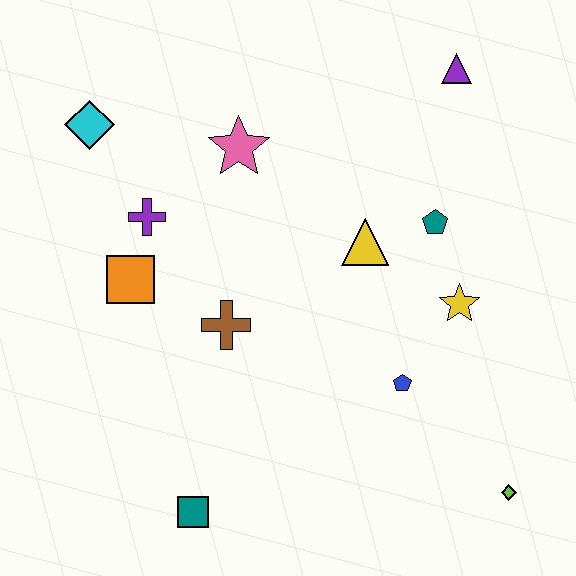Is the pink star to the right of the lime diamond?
No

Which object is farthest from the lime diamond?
The cyan diamond is farthest from the lime diamond.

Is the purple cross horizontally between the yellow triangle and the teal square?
No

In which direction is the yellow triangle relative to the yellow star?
The yellow triangle is to the left of the yellow star.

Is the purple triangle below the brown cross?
No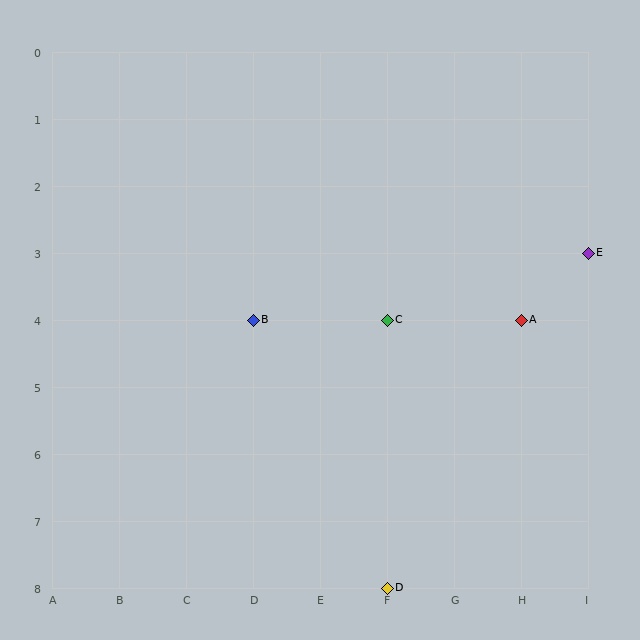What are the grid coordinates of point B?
Point B is at grid coordinates (D, 4).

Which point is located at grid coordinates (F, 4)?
Point C is at (F, 4).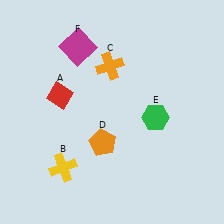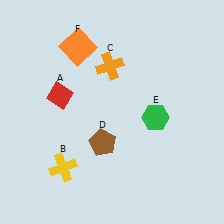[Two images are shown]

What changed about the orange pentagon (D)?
In Image 1, D is orange. In Image 2, it changed to brown.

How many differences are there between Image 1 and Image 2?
There are 2 differences between the two images.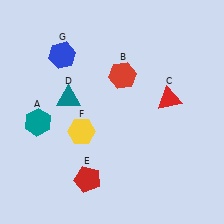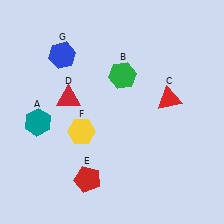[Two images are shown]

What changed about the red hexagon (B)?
In Image 1, B is red. In Image 2, it changed to green.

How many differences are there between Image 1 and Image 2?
There are 2 differences between the two images.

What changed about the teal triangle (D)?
In Image 1, D is teal. In Image 2, it changed to red.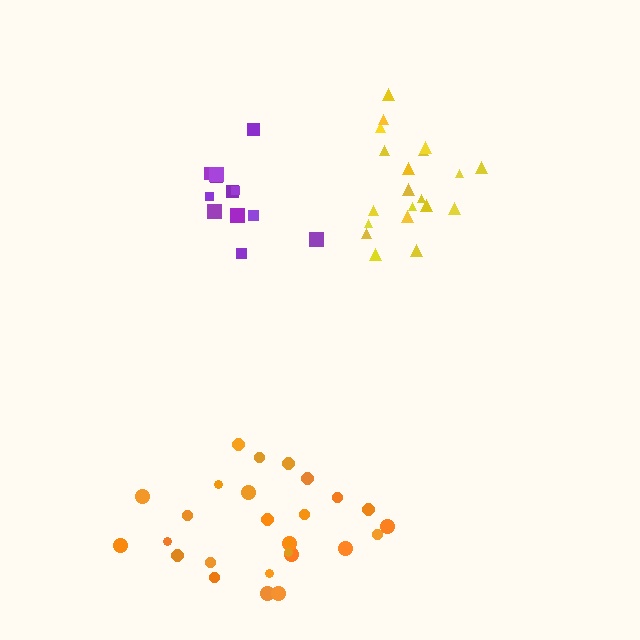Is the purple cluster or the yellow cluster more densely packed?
Yellow.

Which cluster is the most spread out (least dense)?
Orange.